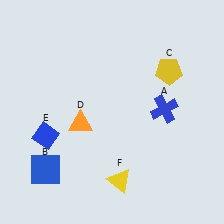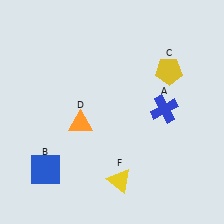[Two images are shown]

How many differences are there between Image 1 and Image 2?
There is 1 difference between the two images.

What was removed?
The blue diamond (E) was removed in Image 2.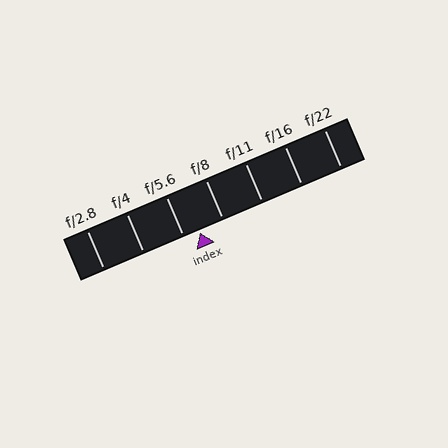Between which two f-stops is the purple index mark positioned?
The index mark is between f/5.6 and f/8.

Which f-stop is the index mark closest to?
The index mark is closest to f/5.6.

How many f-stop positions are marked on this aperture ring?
There are 7 f-stop positions marked.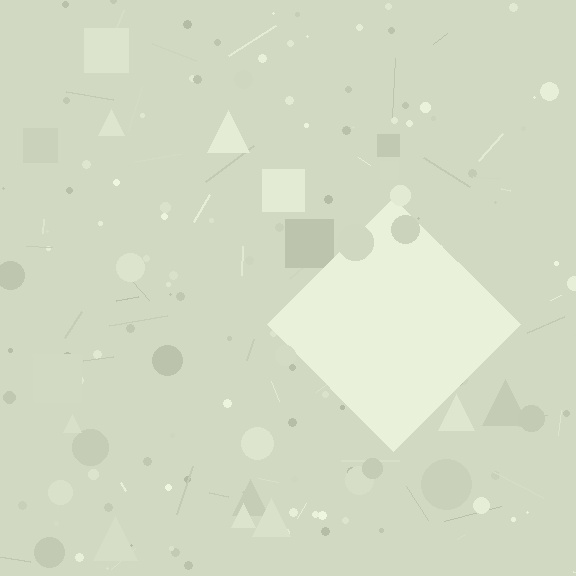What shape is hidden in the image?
A diamond is hidden in the image.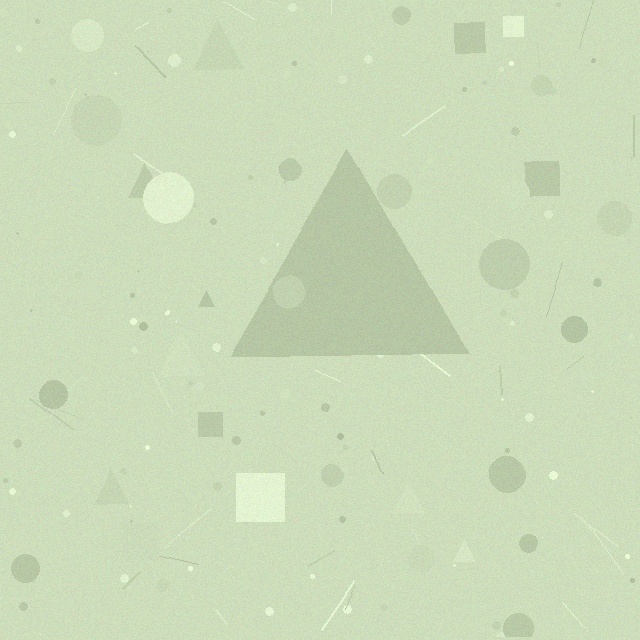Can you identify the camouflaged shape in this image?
The camouflaged shape is a triangle.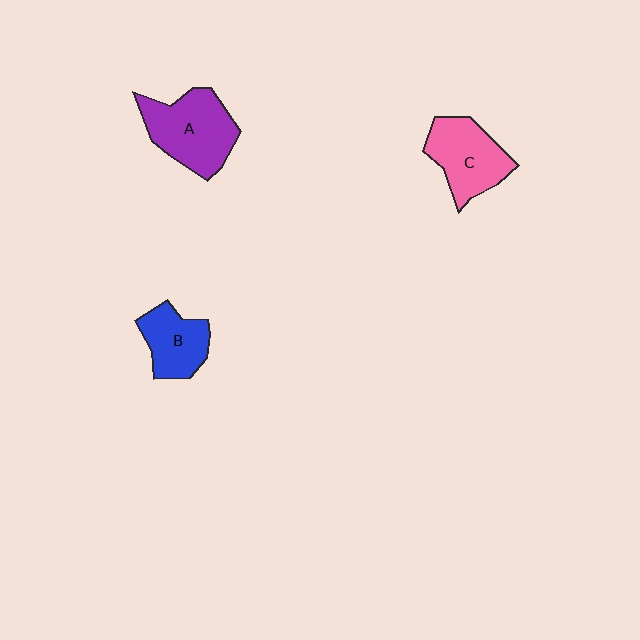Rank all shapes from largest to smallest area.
From largest to smallest: A (purple), C (pink), B (blue).